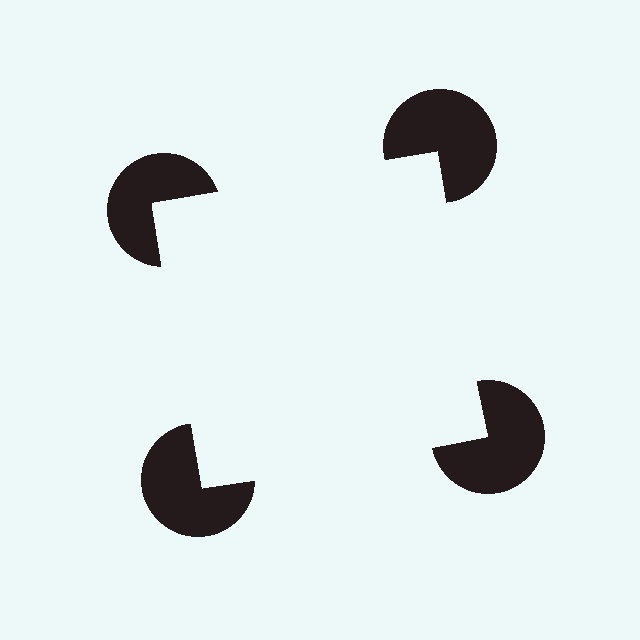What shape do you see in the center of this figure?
An illusory square — its edges are inferred from the aligned wedge cuts in the pac-man discs, not physically drawn.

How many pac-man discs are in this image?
There are 4 — one at each vertex of the illusory square.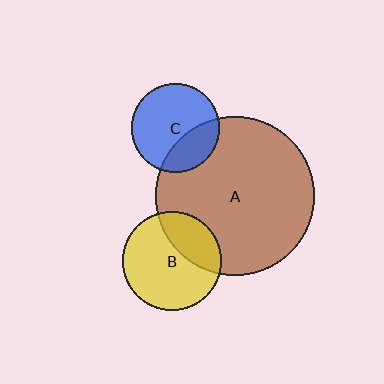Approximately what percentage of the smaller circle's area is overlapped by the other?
Approximately 30%.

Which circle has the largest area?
Circle A (brown).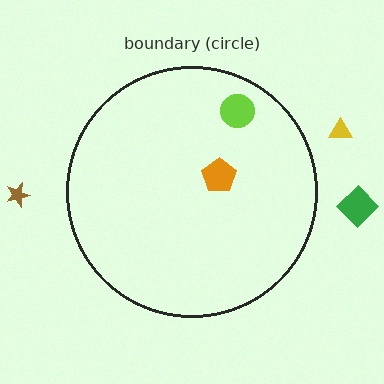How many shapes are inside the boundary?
2 inside, 3 outside.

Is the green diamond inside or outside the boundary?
Outside.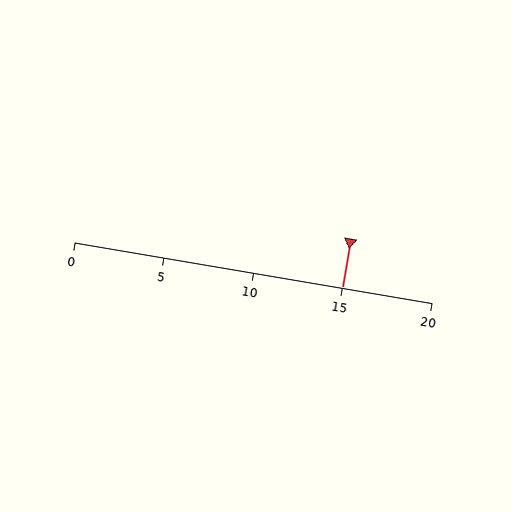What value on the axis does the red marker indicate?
The marker indicates approximately 15.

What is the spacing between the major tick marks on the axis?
The major ticks are spaced 5 apart.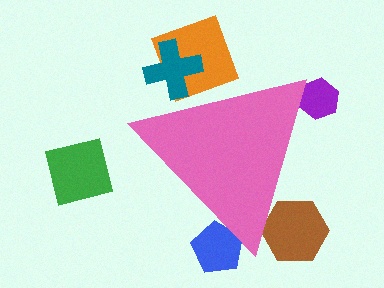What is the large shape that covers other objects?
A pink triangle.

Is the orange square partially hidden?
Yes, the orange square is partially hidden behind the pink triangle.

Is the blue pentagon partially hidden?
Yes, the blue pentagon is partially hidden behind the pink triangle.